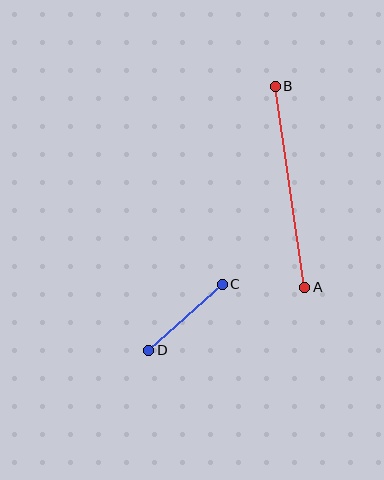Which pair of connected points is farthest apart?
Points A and B are farthest apart.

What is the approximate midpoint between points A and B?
The midpoint is at approximately (290, 187) pixels.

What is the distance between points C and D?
The distance is approximately 99 pixels.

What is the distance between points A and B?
The distance is approximately 203 pixels.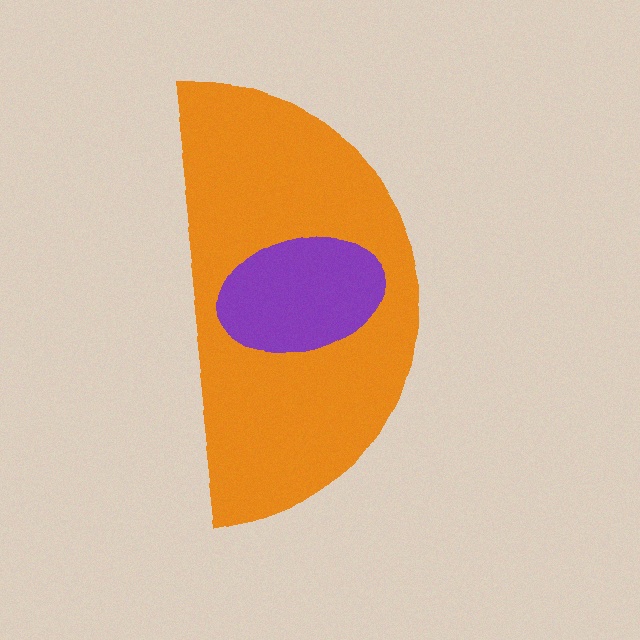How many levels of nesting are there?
2.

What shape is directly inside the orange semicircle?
The purple ellipse.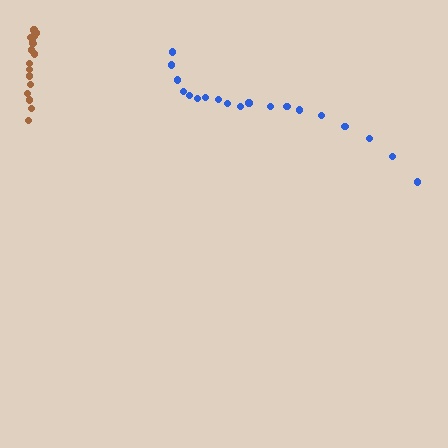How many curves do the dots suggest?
There are 2 distinct paths.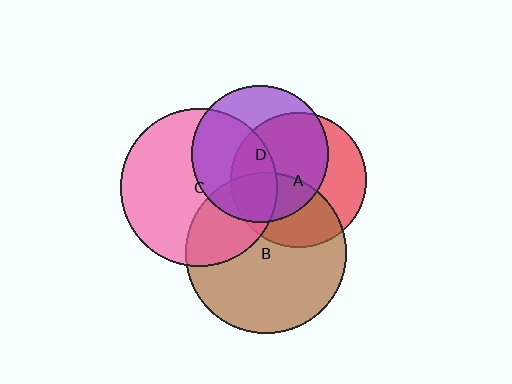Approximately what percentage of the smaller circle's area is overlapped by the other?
Approximately 25%.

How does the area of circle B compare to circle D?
Approximately 1.4 times.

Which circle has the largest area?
Circle B (brown).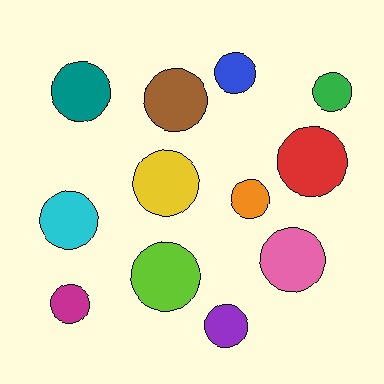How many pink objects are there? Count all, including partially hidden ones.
There is 1 pink object.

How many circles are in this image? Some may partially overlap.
There are 12 circles.